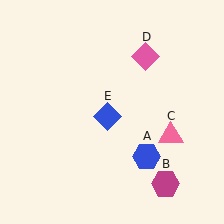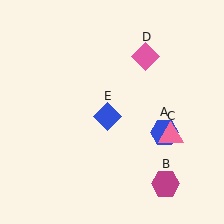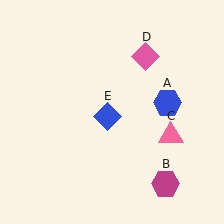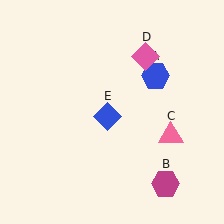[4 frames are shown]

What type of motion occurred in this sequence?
The blue hexagon (object A) rotated counterclockwise around the center of the scene.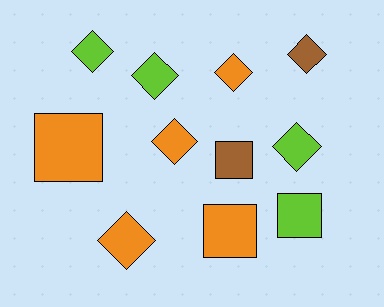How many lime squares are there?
There is 1 lime square.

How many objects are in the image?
There are 11 objects.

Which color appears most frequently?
Orange, with 5 objects.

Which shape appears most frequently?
Diamond, with 7 objects.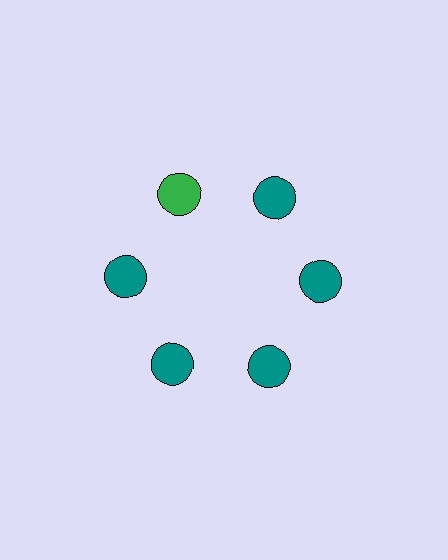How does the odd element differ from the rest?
It has a different color: green instead of teal.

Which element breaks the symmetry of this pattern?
The green circle at roughly the 11 o'clock position breaks the symmetry. All other shapes are teal circles.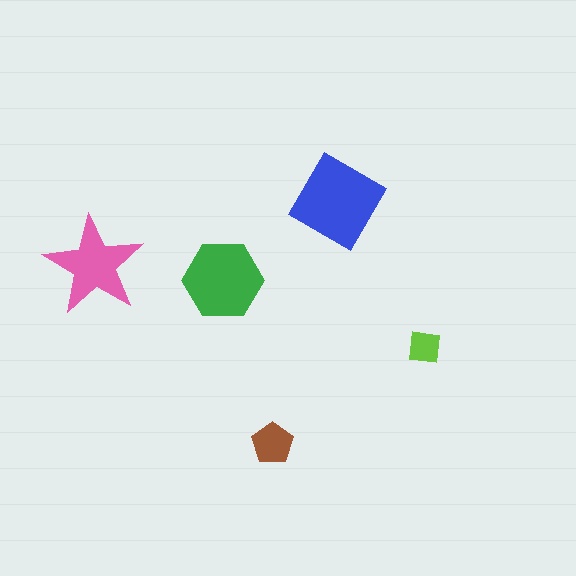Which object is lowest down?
The brown pentagon is bottommost.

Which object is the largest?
The blue diamond.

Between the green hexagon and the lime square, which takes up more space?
The green hexagon.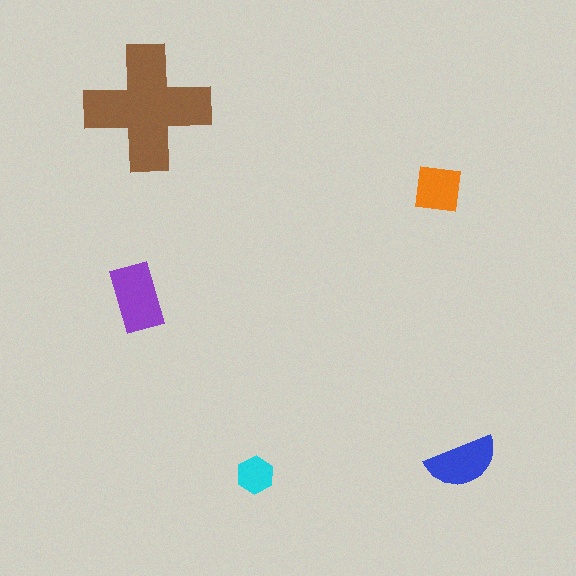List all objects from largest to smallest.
The brown cross, the purple rectangle, the blue semicircle, the orange square, the cyan hexagon.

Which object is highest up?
The brown cross is topmost.